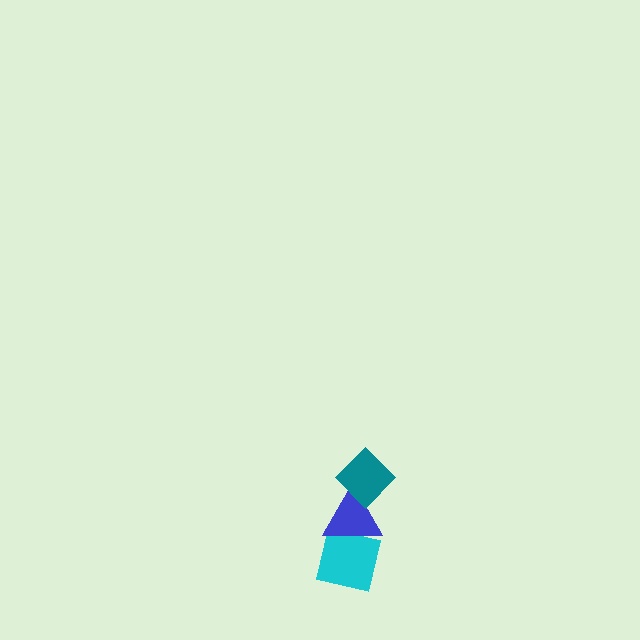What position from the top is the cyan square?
The cyan square is 3rd from the top.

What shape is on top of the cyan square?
The blue triangle is on top of the cyan square.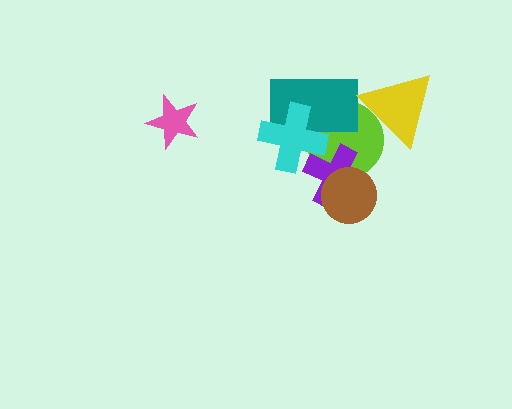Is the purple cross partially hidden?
Yes, it is partially covered by another shape.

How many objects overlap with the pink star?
0 objects overlap with the pink star.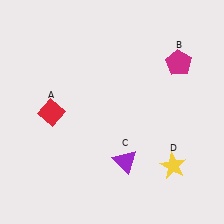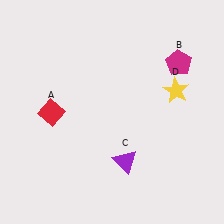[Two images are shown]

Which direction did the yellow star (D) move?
The yellow star (D) moved up.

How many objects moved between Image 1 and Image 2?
1 object moved between the two images.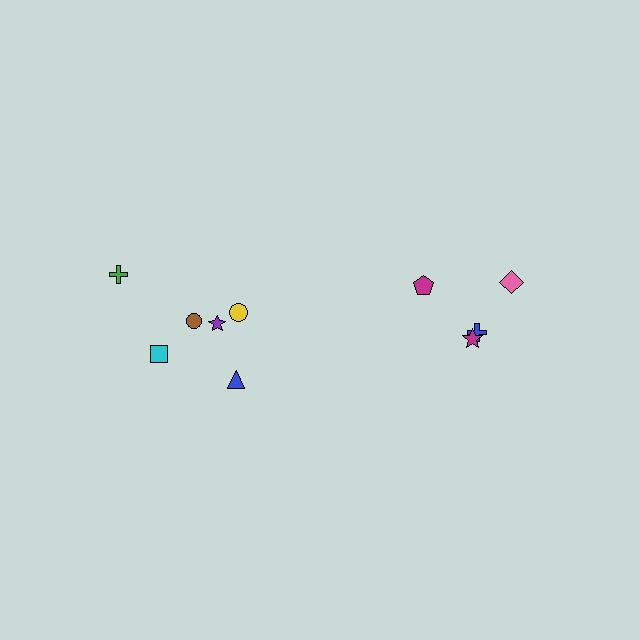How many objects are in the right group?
There are 4 objects.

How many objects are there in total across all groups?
There are 10 objects.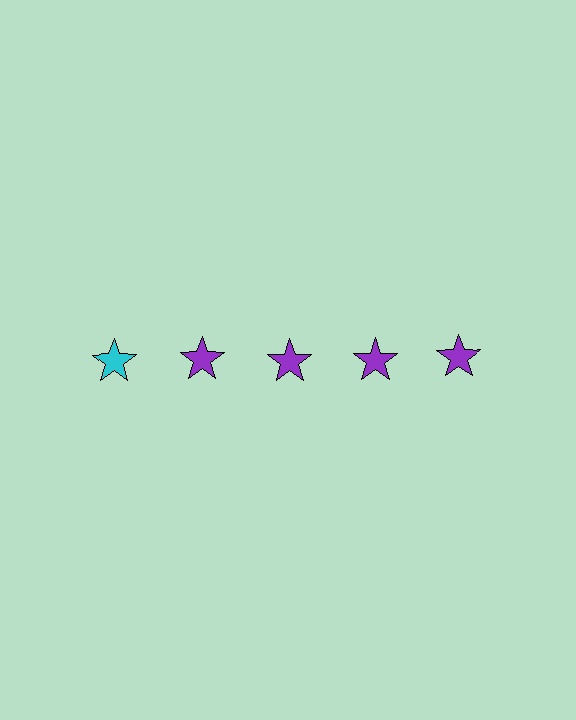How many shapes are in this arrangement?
There are 5 shapes arranged in a grid pattern.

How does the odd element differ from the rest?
It has a different color: cyan instead of purple.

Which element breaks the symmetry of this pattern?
The cyan star in the top row, leftmost column breaks the symmetry. All other shapes are purple stars.